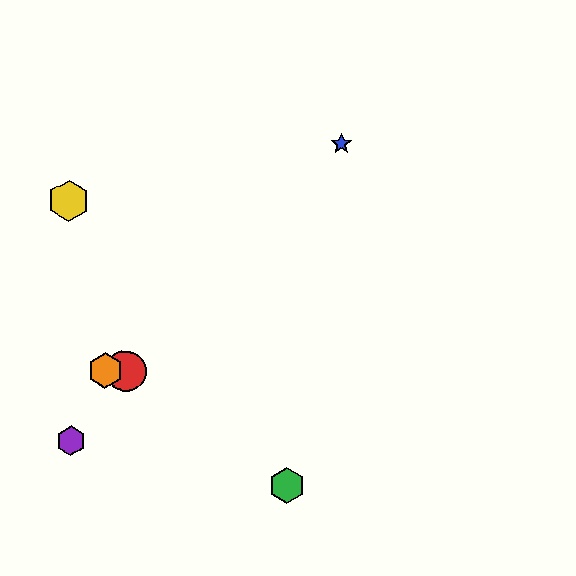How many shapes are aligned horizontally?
2 shapes (the red circle, the orange hexagon) are aligned horizontally.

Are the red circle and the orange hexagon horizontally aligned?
Yes, both are at y≈371.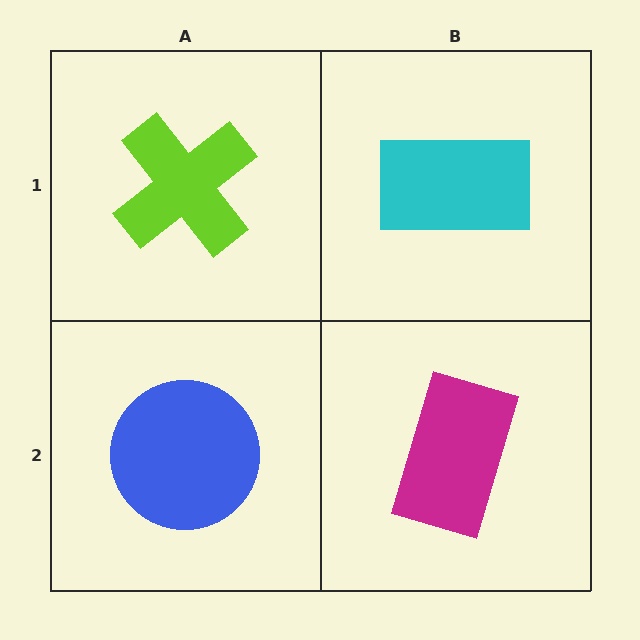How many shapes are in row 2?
2 shapes.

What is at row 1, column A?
A lime cross.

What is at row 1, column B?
A cyan rectangle.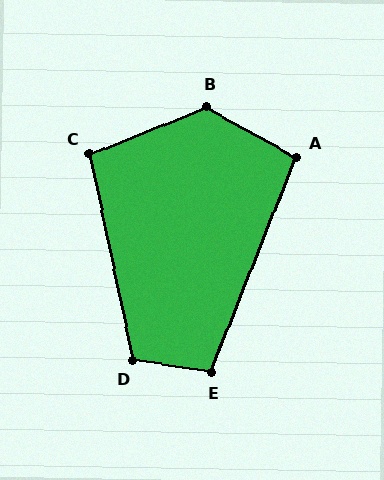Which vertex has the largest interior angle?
B, at approximately 129 degrees.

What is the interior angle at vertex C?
Approximately 100 degrees (obtuse).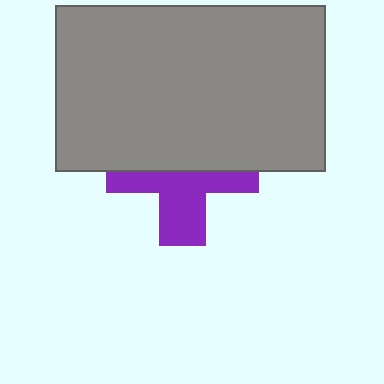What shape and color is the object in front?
The object in front is a gray rectangle.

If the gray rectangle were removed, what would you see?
You would see the complete purple cross.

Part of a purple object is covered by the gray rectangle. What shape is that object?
It is a cross.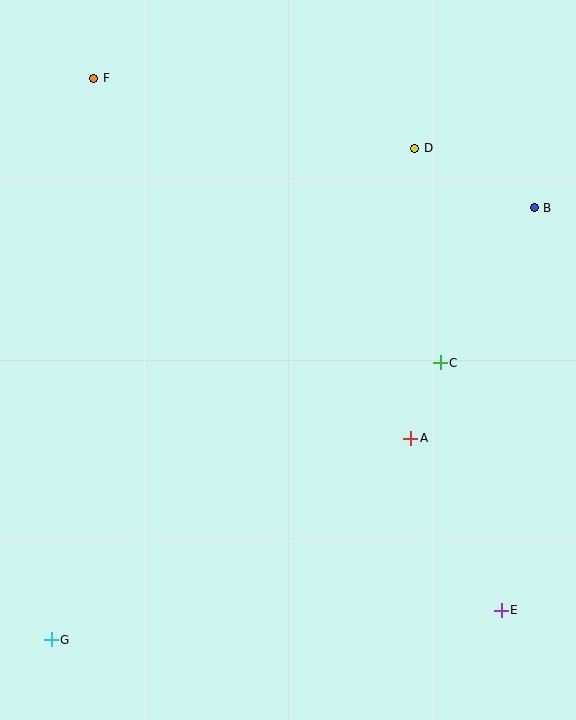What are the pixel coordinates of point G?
Point G is at (51, 640).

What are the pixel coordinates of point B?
Point B is at (534, 208).